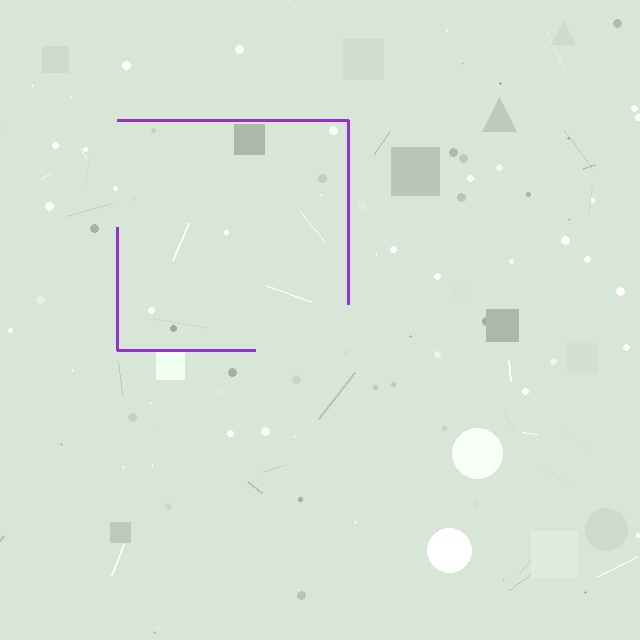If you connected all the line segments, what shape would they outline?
They would outline a square.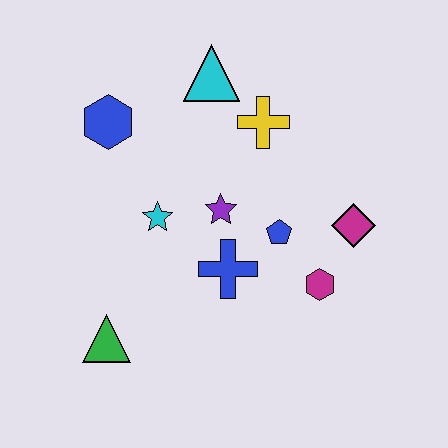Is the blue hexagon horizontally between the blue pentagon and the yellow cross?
No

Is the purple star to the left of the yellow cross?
Yes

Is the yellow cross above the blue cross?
Yes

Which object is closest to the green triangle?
The cyan star is closest to the green triangle.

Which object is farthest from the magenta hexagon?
The blue hexagon is farthest from the magenta hexagon.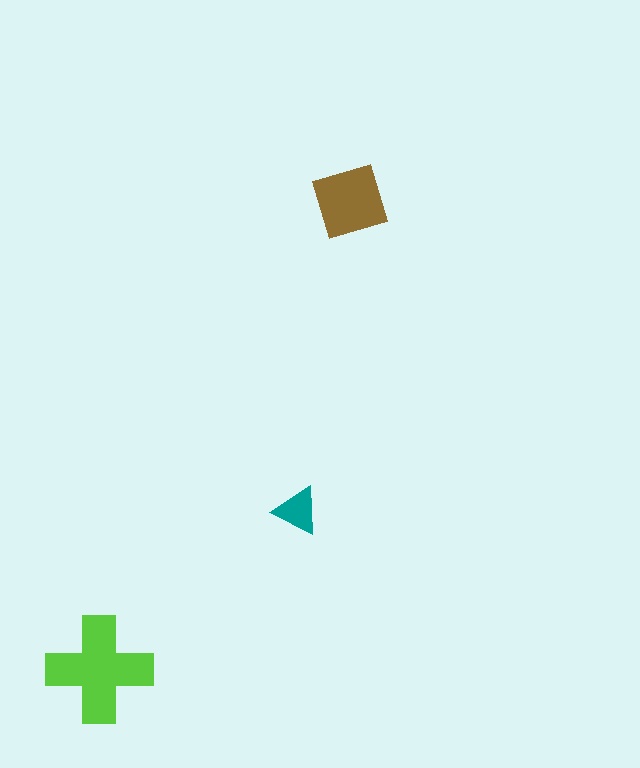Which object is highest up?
The brown square is topmost.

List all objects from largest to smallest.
The lime cross, the brown square, the teal triangle.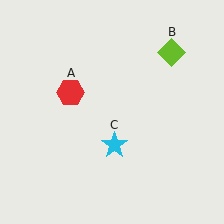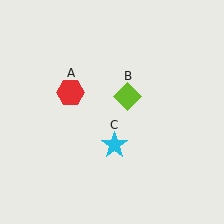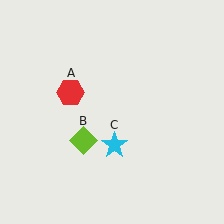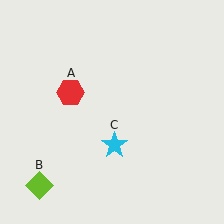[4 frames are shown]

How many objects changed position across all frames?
1 object changed position: lime diamond (object B).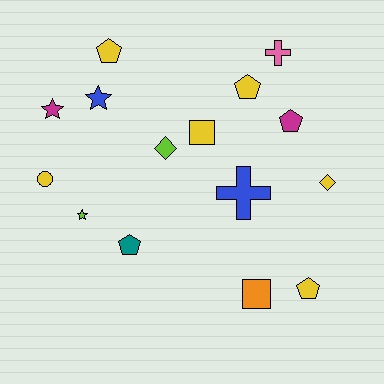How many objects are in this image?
There are 15 objects.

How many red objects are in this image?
There are no red objects.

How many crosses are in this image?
There are 2 crosses.